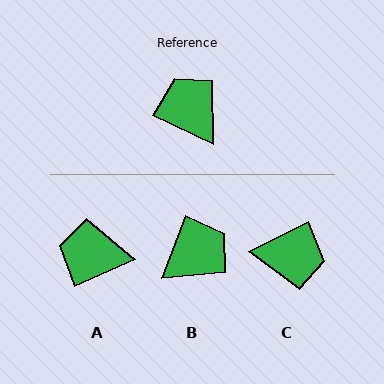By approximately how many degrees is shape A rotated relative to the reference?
Approximately 49 degrees counter-clockwise.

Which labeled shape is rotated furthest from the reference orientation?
C, about 128 degrees away.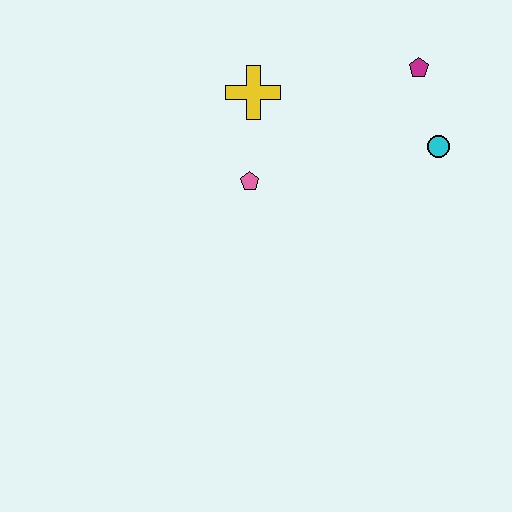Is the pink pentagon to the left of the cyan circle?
Yes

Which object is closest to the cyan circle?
The magenta pentagon is closest to the cyan circle.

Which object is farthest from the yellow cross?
The cyan circle is farthest from the yellow cross.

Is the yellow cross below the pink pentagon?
No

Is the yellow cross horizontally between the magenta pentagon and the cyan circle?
No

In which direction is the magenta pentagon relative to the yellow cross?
The magenta pentagon is to the right of the yellow cross.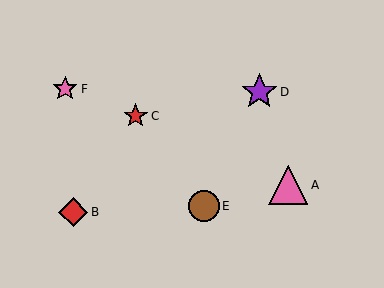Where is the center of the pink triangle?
The center of the pink triangle is at (288, 185).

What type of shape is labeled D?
Shape D is a purple star.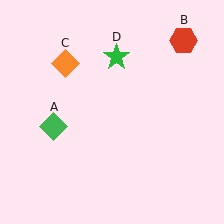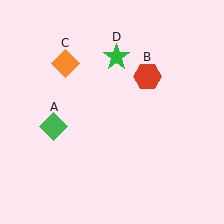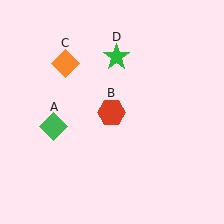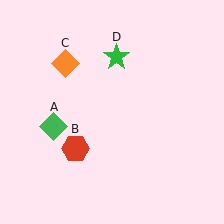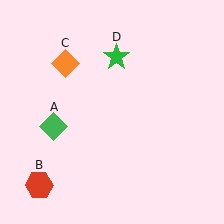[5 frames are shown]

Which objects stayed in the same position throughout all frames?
Green diamond (object A) and orange diamond (object C) and green star (object D) remained stationary.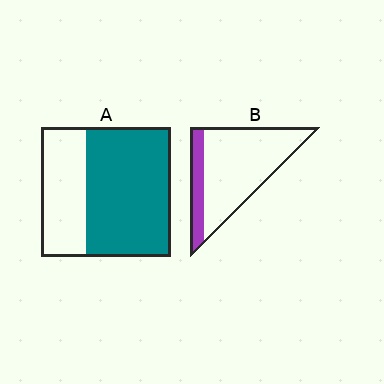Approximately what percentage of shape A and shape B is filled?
A is approximately 65% and B is approximately 20%.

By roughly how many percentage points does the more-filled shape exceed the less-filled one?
By roughly 45 percentage points (A over B).